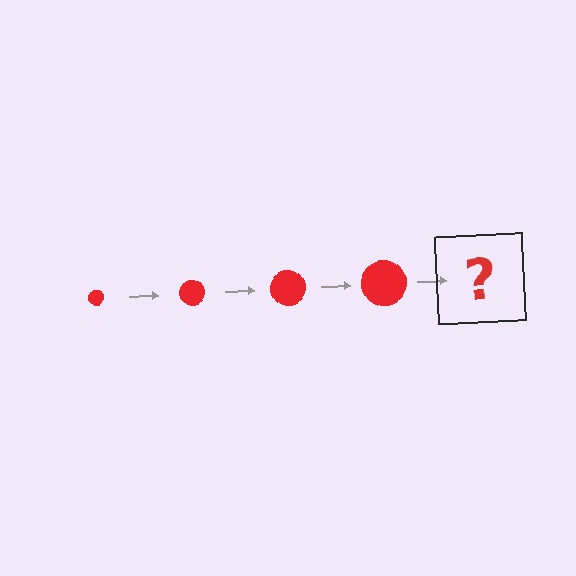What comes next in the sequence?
The next element should be a red circle, larger than the previous one.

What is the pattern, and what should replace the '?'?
The pattern is that the circle gets progressively larger each step. The '?' should be a red circle, larger than the previous one.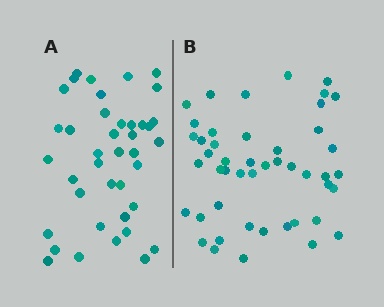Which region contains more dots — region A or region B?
Region B (the right region) has more dots.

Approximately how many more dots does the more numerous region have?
Region B has roughly 8 or so more dots than region A.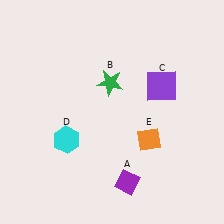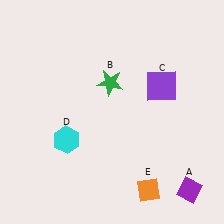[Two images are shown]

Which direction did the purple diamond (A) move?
The purple diamond (A) moved right.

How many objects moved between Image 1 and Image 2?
2 objects moved between the two images.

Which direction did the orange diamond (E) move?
The orange diamond (E) moved down.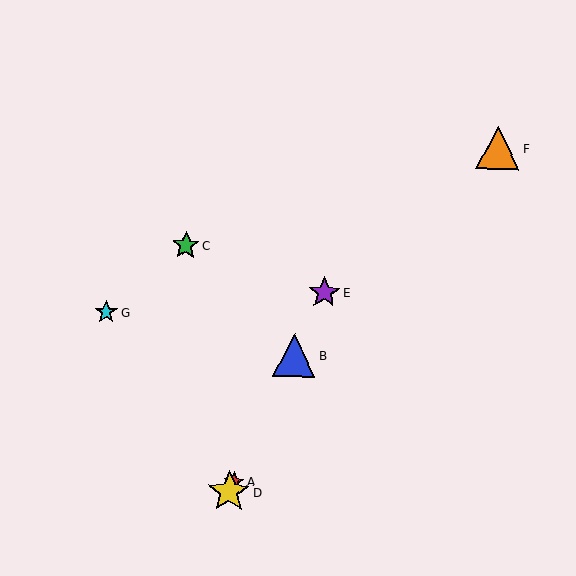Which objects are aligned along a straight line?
Objects A, B, D, E are aligned along a straight line.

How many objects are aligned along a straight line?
4 objects (A, B, D, E) are aligned along a straight line.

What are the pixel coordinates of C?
Object C is at (186, 245).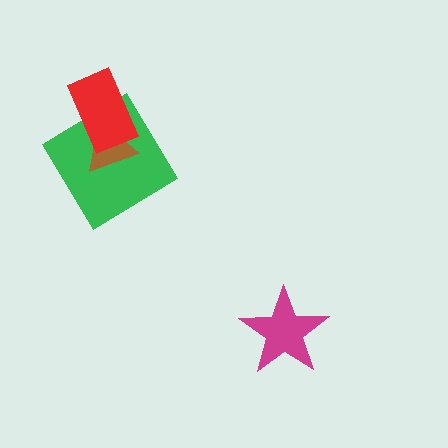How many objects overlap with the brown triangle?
2 objects overlap with the brown triangle.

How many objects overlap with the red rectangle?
2 objects overlap with the red rectangle.